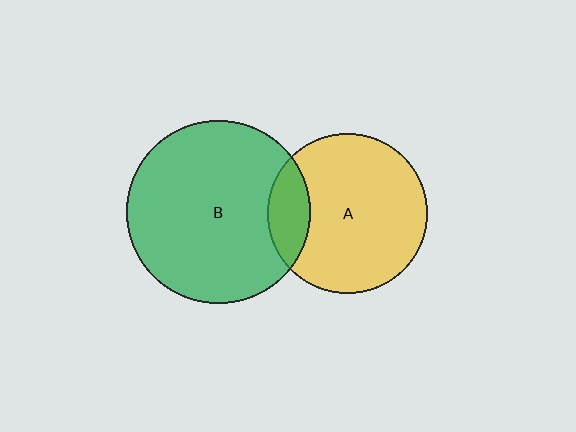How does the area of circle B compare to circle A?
Approximately 1.3 times.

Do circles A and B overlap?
Yes.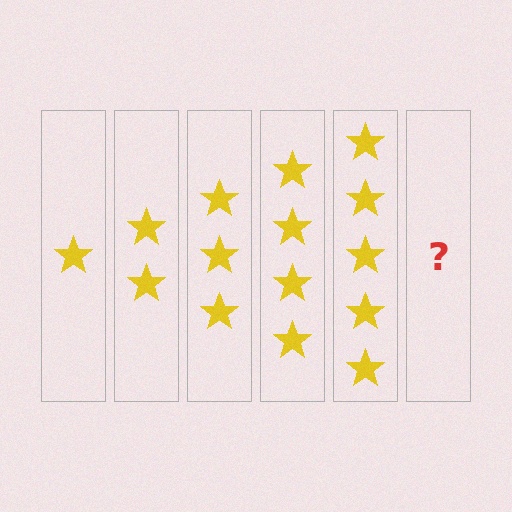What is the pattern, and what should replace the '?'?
The pattern is that each step adds one more star. The '?' should be 6 stars.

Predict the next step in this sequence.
The next step is 6 stars.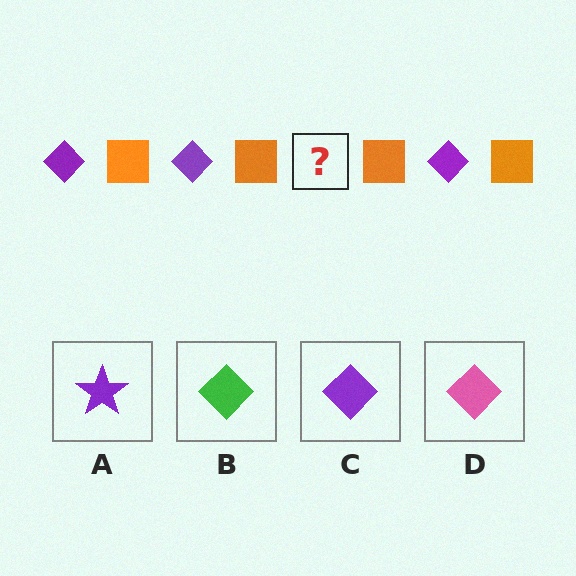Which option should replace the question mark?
Option C.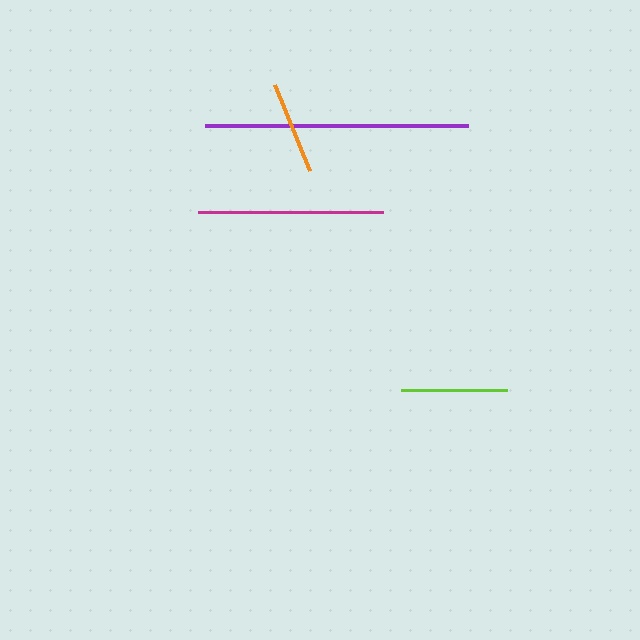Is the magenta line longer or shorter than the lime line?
The magenta line is longer than the lime line.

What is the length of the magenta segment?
The magenta segment is approximately 185 pixels long.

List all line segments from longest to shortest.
From longest to shortest: purple, magenta, lime, orange.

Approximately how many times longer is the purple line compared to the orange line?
The purple line is approximately 2.8 times the length of the orange line.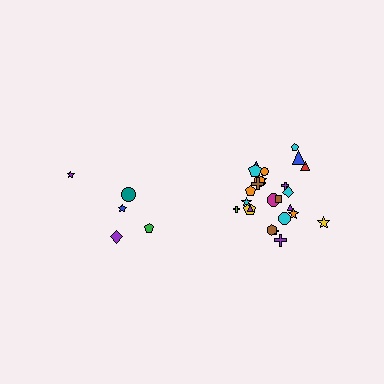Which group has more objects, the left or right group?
The right group.